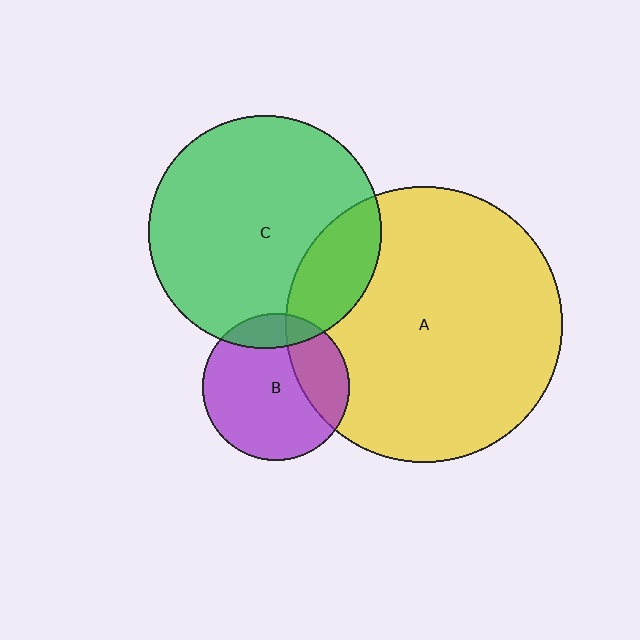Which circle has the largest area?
Circle A (yellow).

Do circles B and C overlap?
Yes.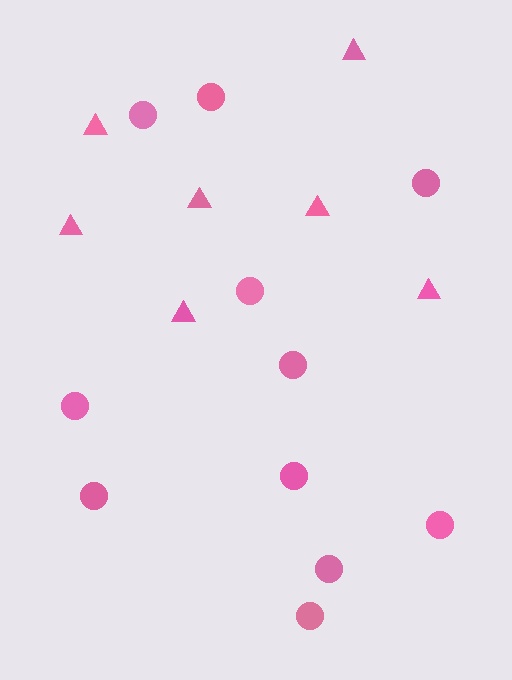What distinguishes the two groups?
There are 2 groups: one group of triangles (7) and one group of circles (11).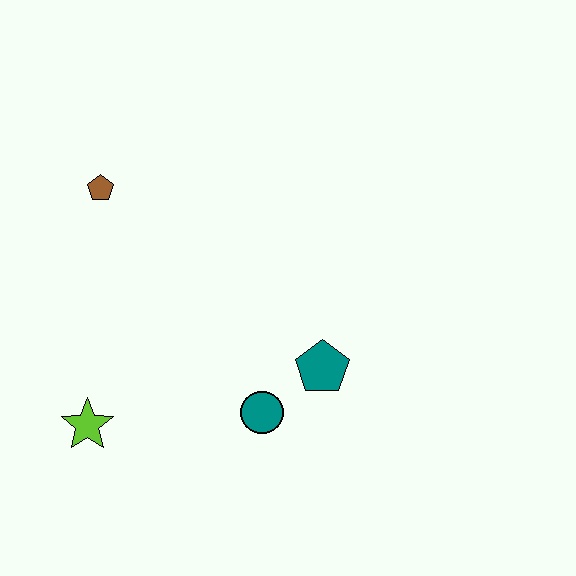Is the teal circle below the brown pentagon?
Yes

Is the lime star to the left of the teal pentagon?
Yes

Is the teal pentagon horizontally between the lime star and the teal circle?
No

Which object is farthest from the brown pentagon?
The teal pentagon is farthest from the brown pentagon.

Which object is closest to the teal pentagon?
The teal circle is closest to the teal pentagon.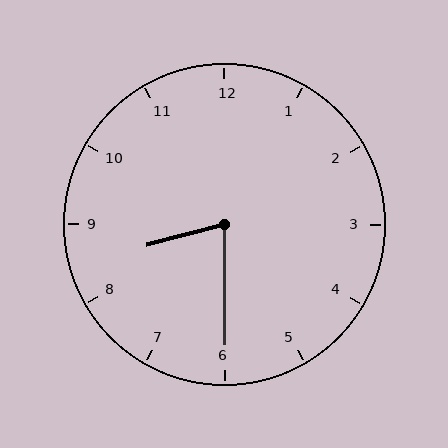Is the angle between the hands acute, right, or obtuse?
It is acute.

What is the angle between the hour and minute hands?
Approximately 75 degrees.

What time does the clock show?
8:30.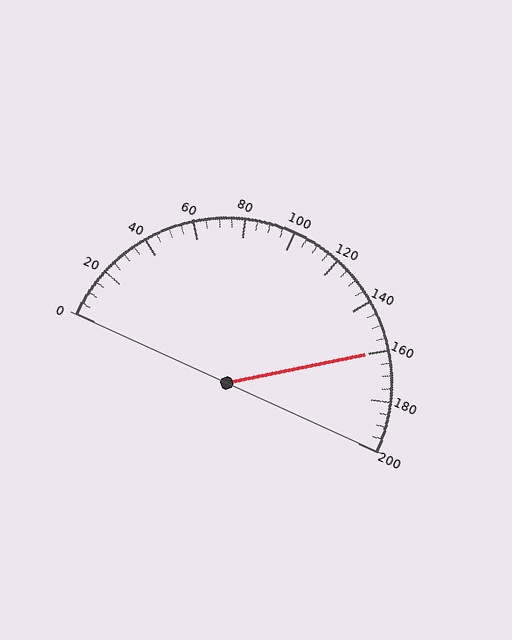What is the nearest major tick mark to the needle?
The nearest major tick mark is 160.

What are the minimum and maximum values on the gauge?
The gauge ranges from 0 to 200.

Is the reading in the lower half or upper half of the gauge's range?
The reading is in the upper half of the range (0 to 200).